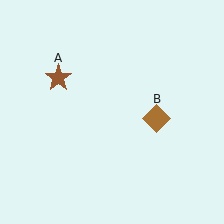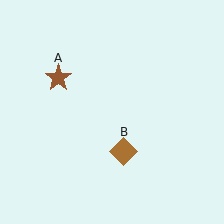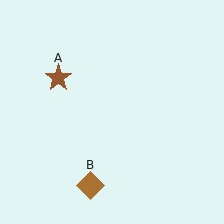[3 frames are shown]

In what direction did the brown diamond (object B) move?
The brown diamond (object B) moved down and to the left.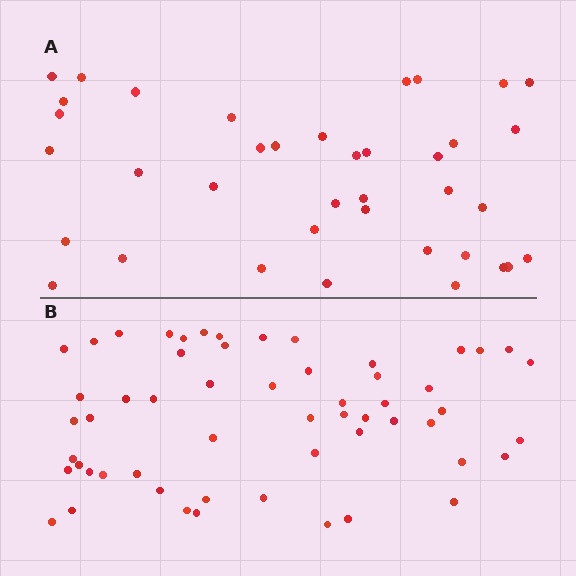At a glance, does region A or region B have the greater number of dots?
Region B (the bottom region) has more dots.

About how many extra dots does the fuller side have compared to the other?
Region B has approximately 20 more dots than region A.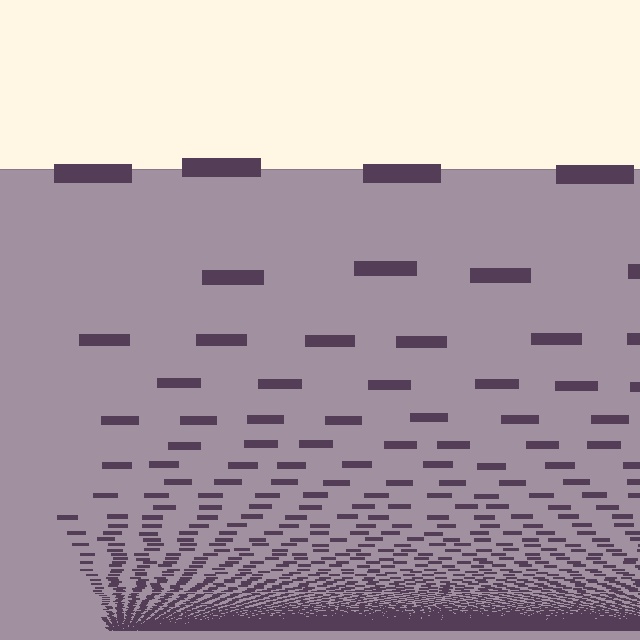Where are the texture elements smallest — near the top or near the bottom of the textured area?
Near the bottom.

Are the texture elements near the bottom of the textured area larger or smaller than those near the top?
Smaller. The gradient is inverted — elements near the bottom are smaller and denser.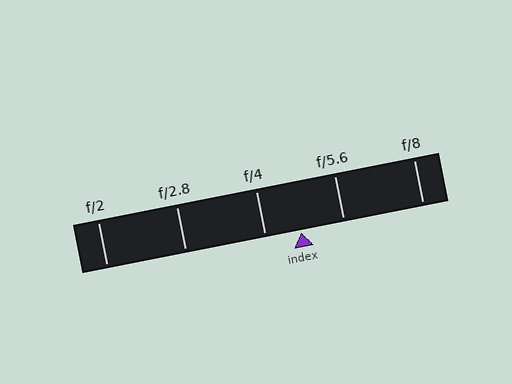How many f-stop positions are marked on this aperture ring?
There are 5 f-stop positions marked.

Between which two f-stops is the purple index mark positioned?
The index mark is between f/4 and f/5.6.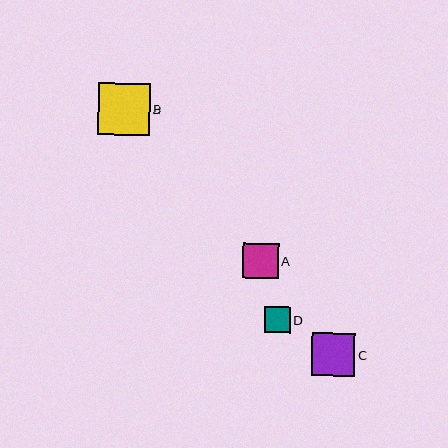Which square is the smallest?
Square D is the smallest with a size of approximately 26 pixels.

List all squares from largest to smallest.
From largest to smallest: B, C, A, D.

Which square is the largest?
Square B is the largest with a size of approximately 52 pixels.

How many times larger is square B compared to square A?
Square B is approximately 1.5 times the size of square A.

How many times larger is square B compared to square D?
Square B is approximately 2.0 times the size of square D.